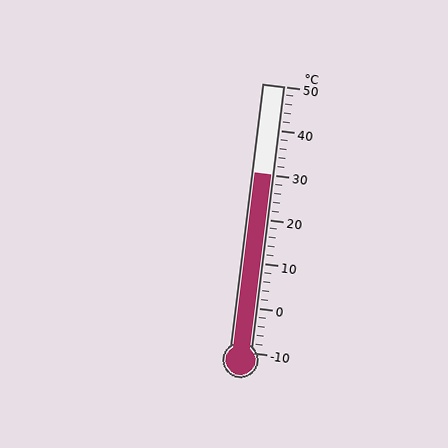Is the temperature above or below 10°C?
The temperature is above 10°C.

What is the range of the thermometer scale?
The thermometer scale ranges from -10°C to 50°C.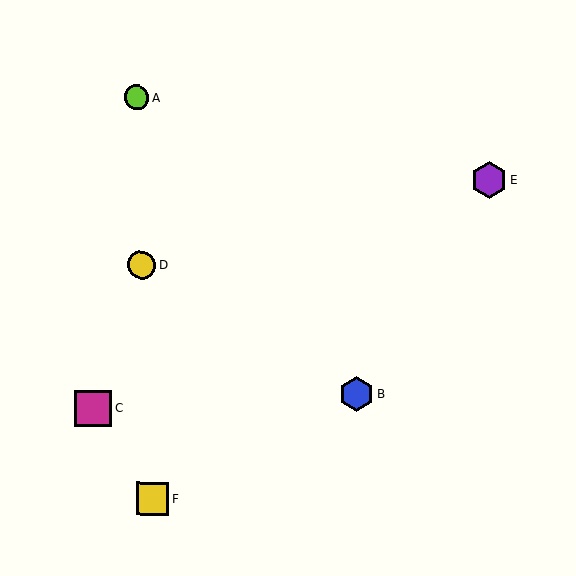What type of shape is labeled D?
Shape D is a yellow circle.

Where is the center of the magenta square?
The center of the magenta square is at (93, 409).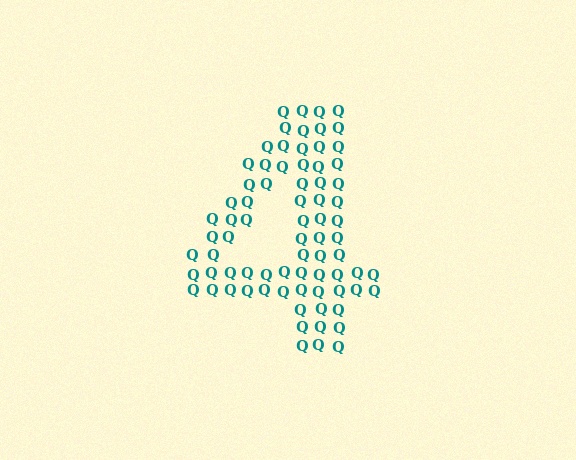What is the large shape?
The large shape is the digit 4.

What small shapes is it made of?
It is made of small letter Q's.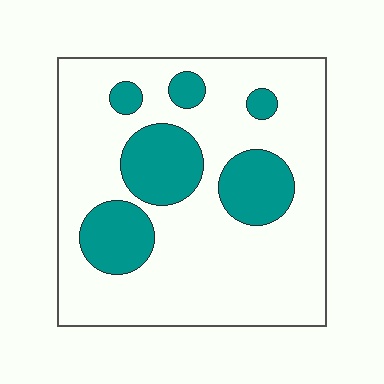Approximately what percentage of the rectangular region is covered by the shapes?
Approximately 25%.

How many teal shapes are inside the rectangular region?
6.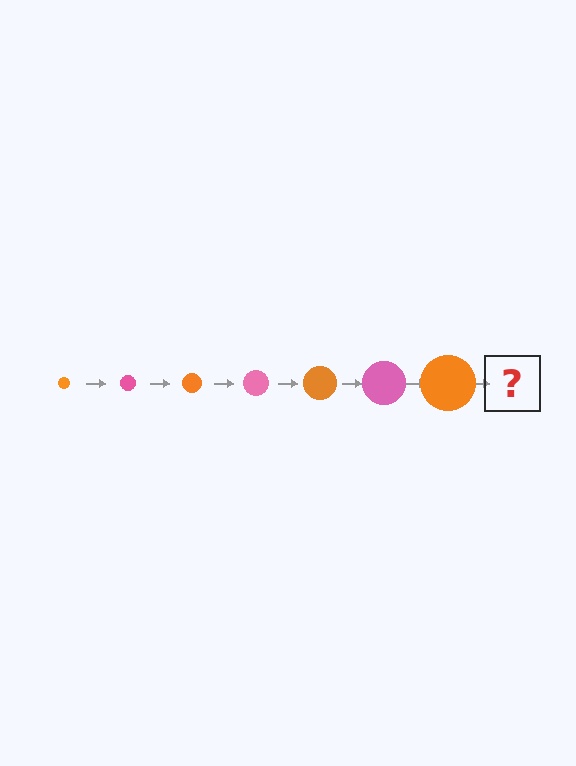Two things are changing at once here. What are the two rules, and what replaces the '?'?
The two rules are that the circle grows larger each step and the color cycles through orange and pink. The '?' should be a pink circle, larger than the previous one.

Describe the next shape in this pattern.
It should be a pink circle, larger than the previous one.